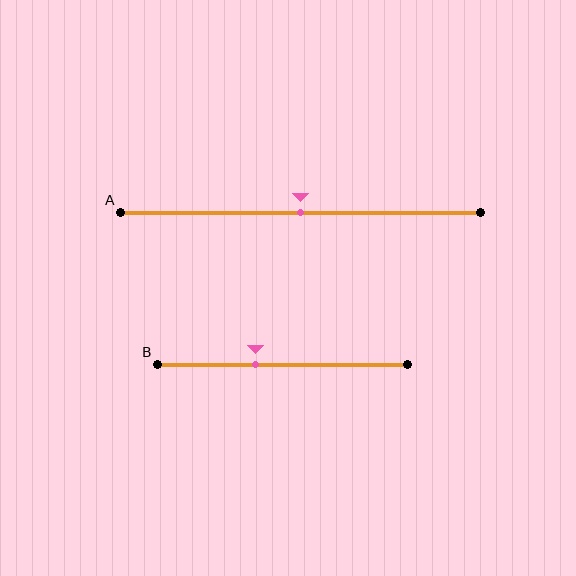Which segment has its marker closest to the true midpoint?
Segment A has its marker closest to the true midpoint.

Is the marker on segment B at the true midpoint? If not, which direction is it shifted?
No, the marker on segment B is shifted to the left by about 11% of the segment length.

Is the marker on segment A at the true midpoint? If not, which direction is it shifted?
Yes, the marker on segment A is at the true midpoint.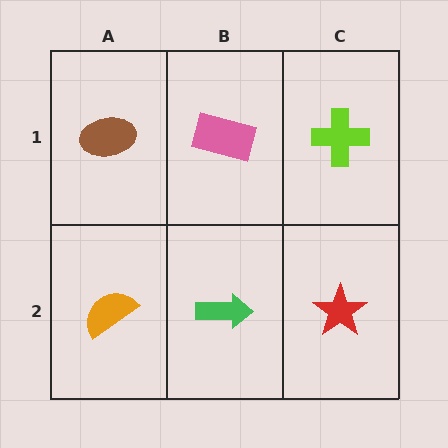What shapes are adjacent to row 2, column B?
A pink rectangle (row 1, column B), an orange semicircle (row 2, column A), a red star (row 2, column C).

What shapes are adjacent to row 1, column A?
An orange semicircle (row 2, column A), a pink rectangle (row 1, column B).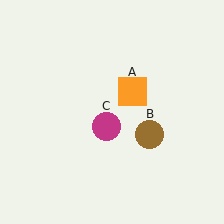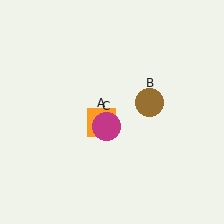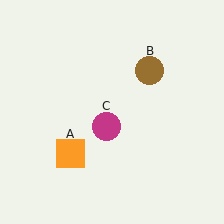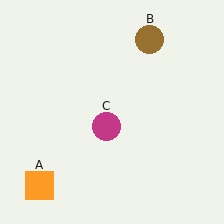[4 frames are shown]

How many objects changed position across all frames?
2 objects changed position: orange square (object A), brown circle (object B).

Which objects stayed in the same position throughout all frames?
Magenta circle (object C) remained stationary.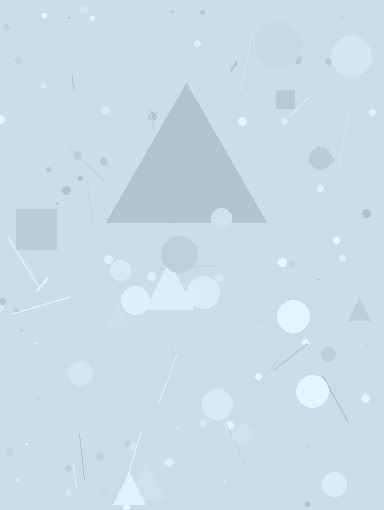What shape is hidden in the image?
A triangle is hidden in the image.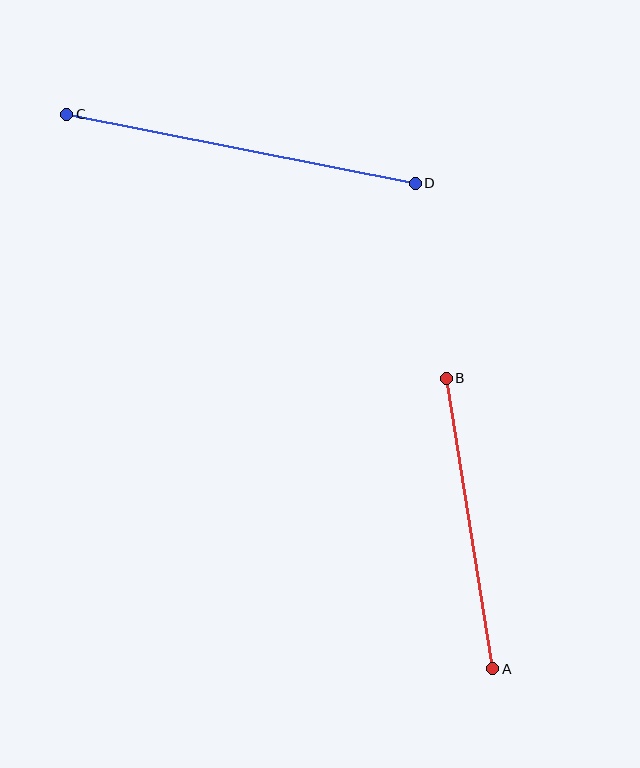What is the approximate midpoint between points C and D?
The midpoint is at approximately (241, 149) pixels.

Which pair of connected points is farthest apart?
Points C and D are farthest apart.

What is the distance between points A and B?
The distance is approximately 294 pixels.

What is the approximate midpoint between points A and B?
The midpoint is at approximately (469, 523) pixels.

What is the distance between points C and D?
The distance is approximately 355 pixels.